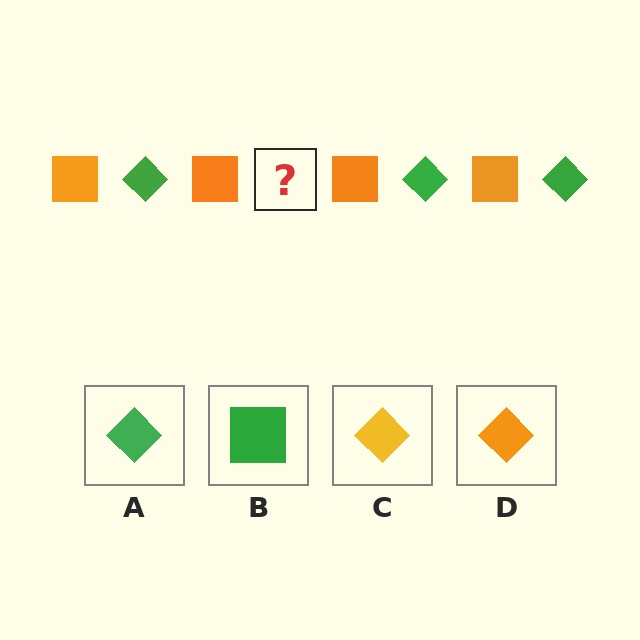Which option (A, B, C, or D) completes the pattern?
A.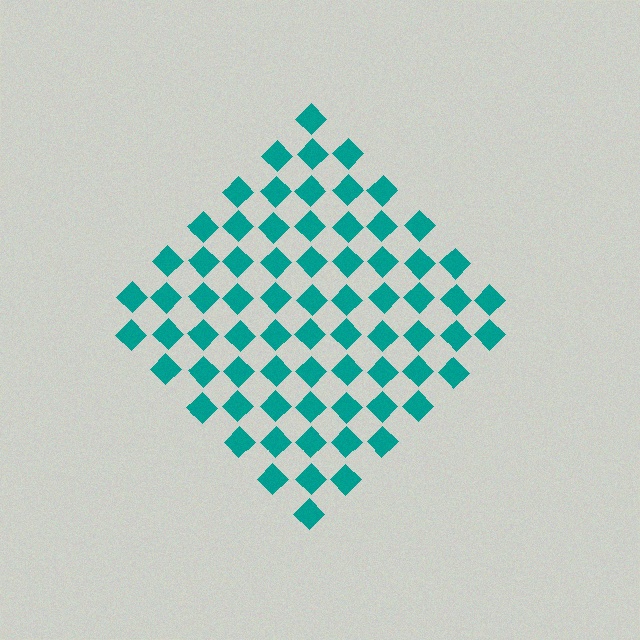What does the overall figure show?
The overall figure shows a diamond.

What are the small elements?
The small elements are diamonds.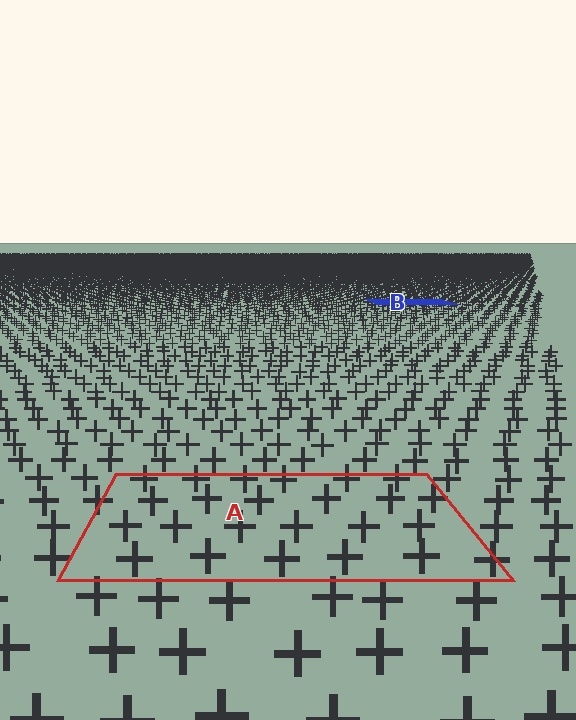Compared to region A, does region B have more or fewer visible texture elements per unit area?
Region B has more texture elements per unit area — they are packed more densely because it is farther away.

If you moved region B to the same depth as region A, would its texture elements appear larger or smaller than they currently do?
They would appear larger. At a closer depth, the same texture elements are projected at a bigger on-screen size.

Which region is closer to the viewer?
Region A is closer. The texture elements there are larger and more spread out.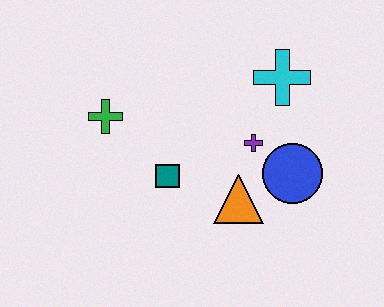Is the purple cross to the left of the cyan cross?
Yes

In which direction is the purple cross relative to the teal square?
The purple cross is to the right of the teal square.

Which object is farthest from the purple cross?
The green cross is farthest from the purple cross.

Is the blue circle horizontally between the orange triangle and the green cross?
No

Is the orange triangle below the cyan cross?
Yes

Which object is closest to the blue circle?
The purple cross is closest to the blue circle.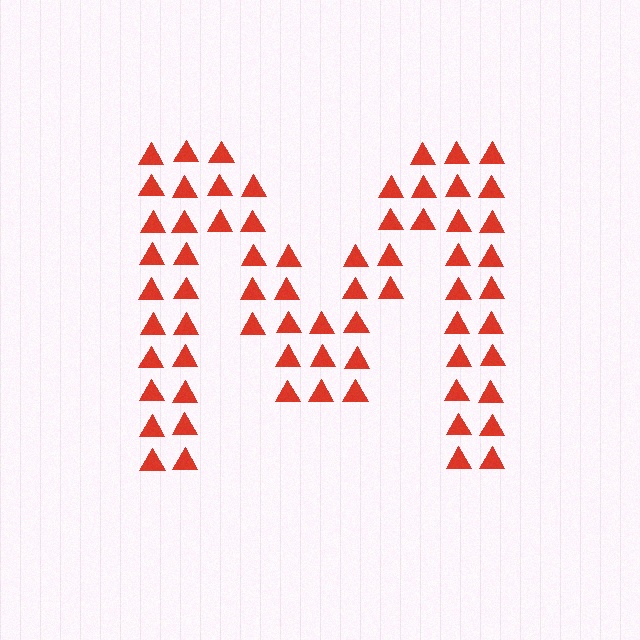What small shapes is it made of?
It is made of small triangles.